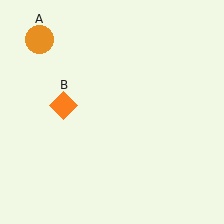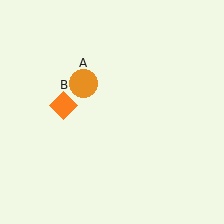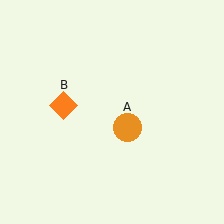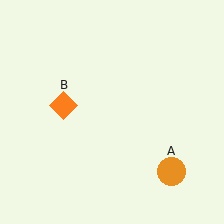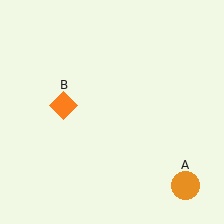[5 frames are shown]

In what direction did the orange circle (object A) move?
The orange circle (object A) moved down and to the right.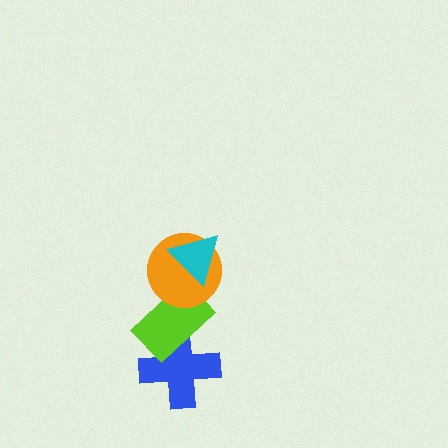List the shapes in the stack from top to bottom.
From top to bottom: the cyan triangle, the orange circle, the lime rectangle, the blue cross.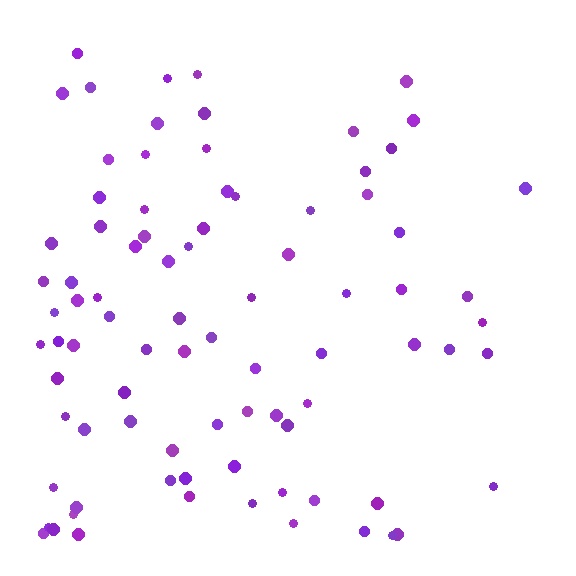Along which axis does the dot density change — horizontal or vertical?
Horizontal.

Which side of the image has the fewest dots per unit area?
The right.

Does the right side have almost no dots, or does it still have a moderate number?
Still a moderate number, just noticeably fewer than the left.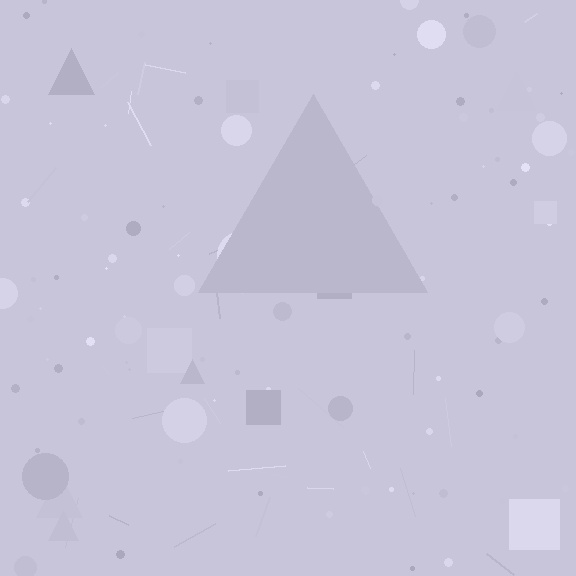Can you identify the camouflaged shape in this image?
The camouflaged shape is a triangle.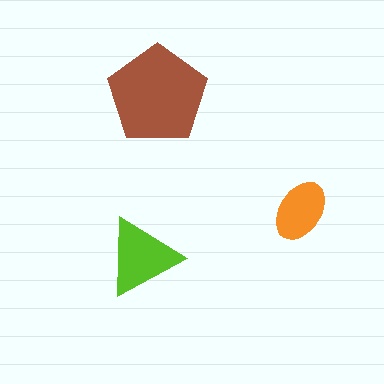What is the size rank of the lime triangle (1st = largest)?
2nd.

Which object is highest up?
The brown pentagon is topmost.